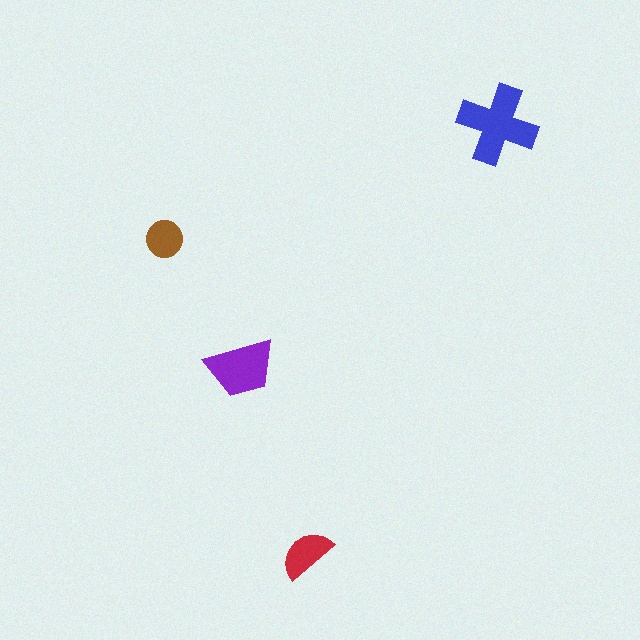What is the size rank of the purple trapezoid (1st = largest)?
2nd.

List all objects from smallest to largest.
The brown circle, the red semicircle, the purple trapezoid, the blue cross.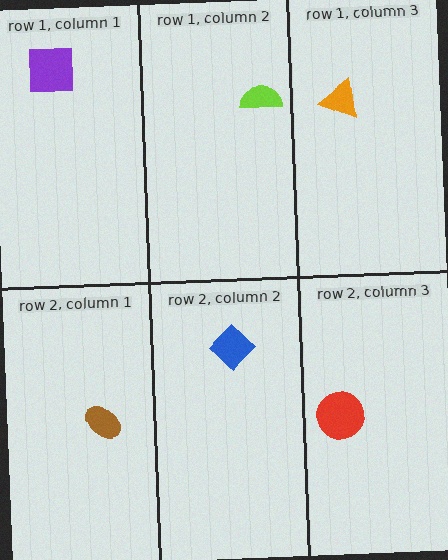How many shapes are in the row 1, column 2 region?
1.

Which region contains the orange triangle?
The row 1, column 3 region.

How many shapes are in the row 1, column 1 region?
1.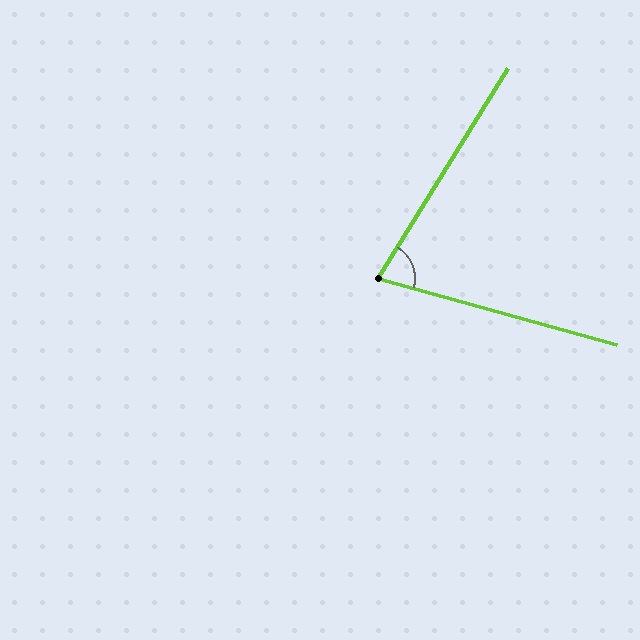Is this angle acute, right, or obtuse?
It is acute.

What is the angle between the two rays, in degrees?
Approximately 74 degrees.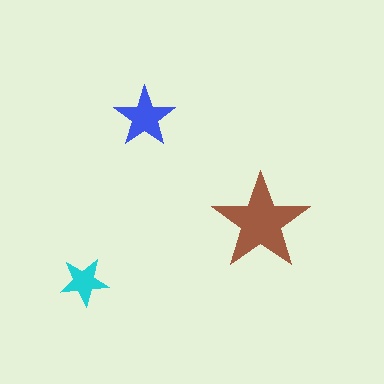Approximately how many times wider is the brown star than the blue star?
About 1.5 times wider.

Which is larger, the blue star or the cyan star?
The blue one.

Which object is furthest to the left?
The cyan star is leftmost.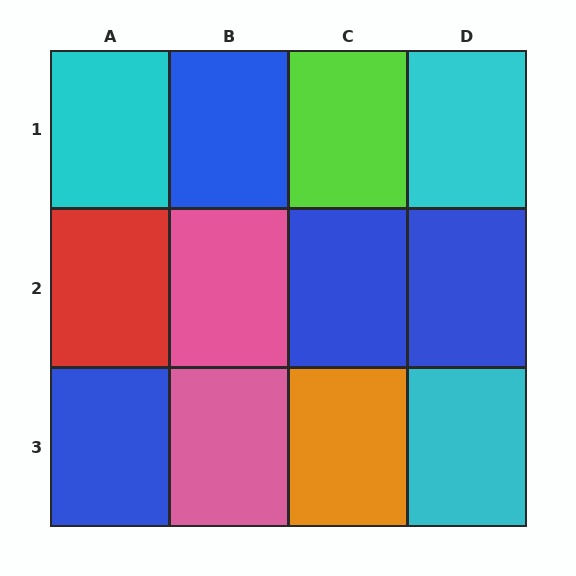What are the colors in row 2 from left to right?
Red, pink, blue, blue.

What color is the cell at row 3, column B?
Pink.